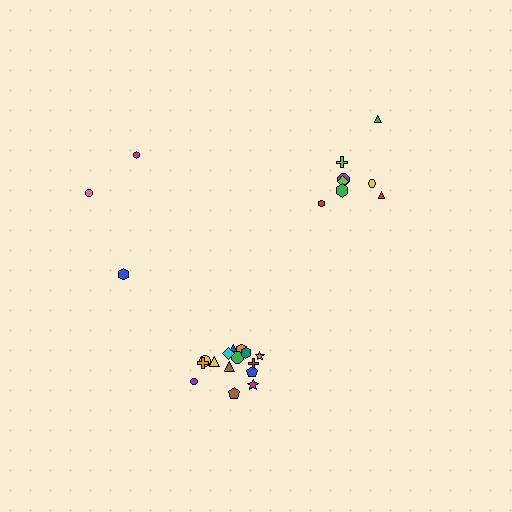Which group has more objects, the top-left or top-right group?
The top-right group.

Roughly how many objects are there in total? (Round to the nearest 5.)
Roughly 25 objects in total.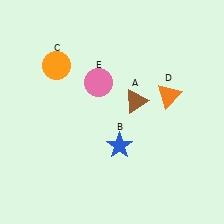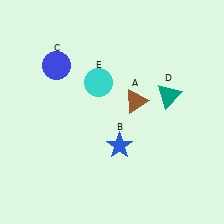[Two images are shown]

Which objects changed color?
C changed from orange to blue. D changed from orange to teal. E changed from pink to cyan.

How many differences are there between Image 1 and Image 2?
There are 3 differences between the two images.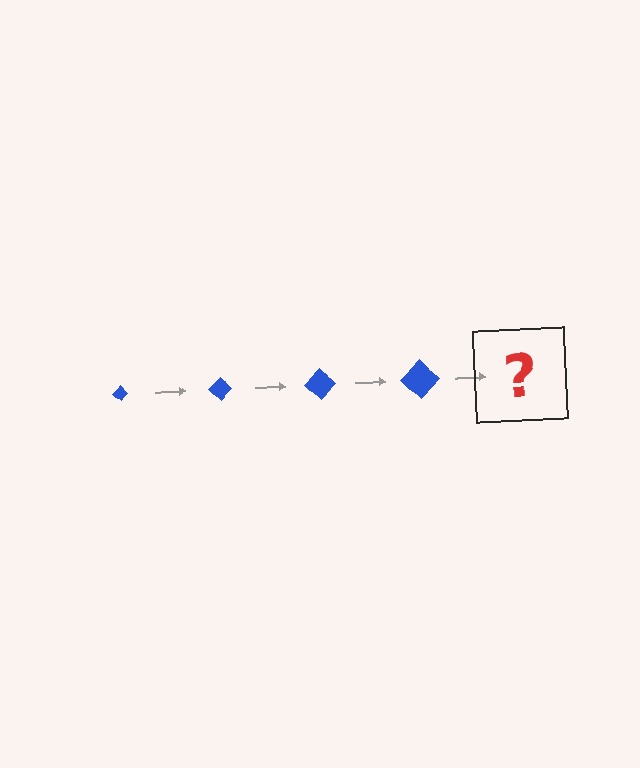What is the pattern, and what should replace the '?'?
The pattern is that the diamond gets progressively larger each step. The '?' should be a blue diamond, larger than the previous one.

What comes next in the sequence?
The next element should be a blue diamond, larger than the previous one.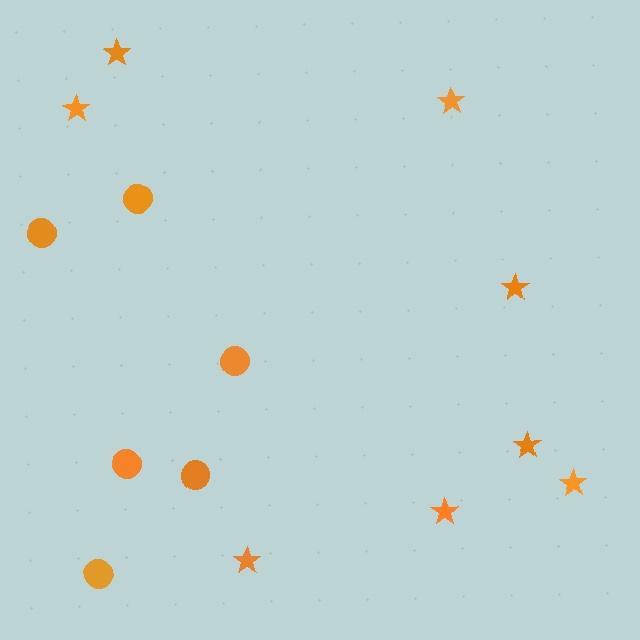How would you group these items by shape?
There are 2 groups: one group of stars (8) and one group of circles (6).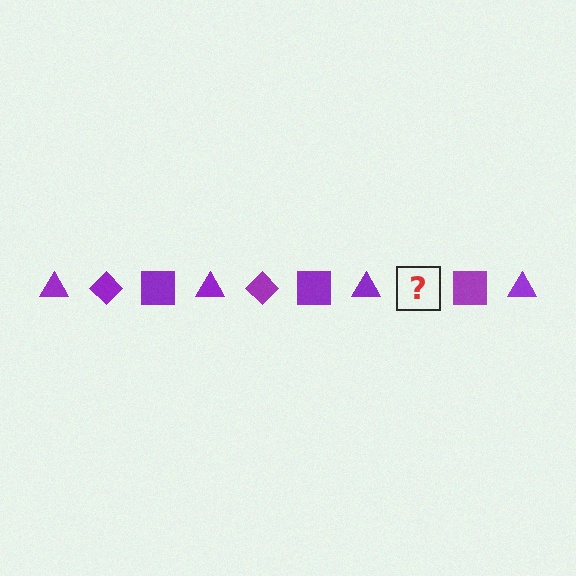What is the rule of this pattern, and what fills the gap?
The rule is that the pattern cycles through triangle, diamond, square shapes in purple. The gap should be filled with a purple diamond.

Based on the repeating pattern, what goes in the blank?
The blank should be a purple diamond.